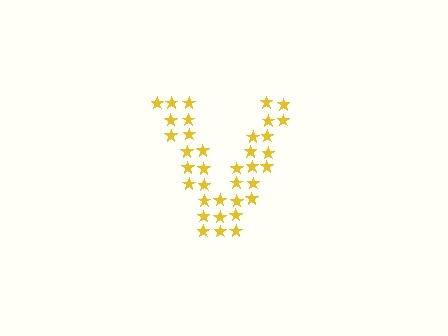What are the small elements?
The small elements are stars.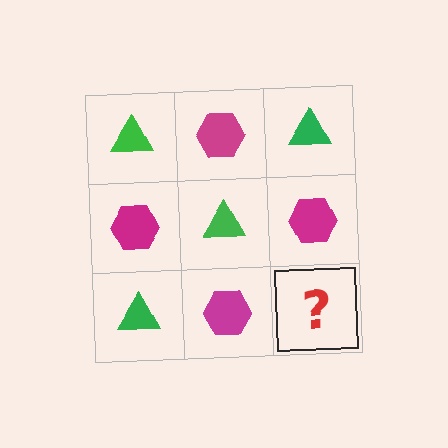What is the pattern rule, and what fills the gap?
The rule is that it alternates green triangle and magenta hexagon in a checkerboard pattern. The gap should be filled with a green triangle.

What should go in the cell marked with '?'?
The missing cell should contain a green triangle.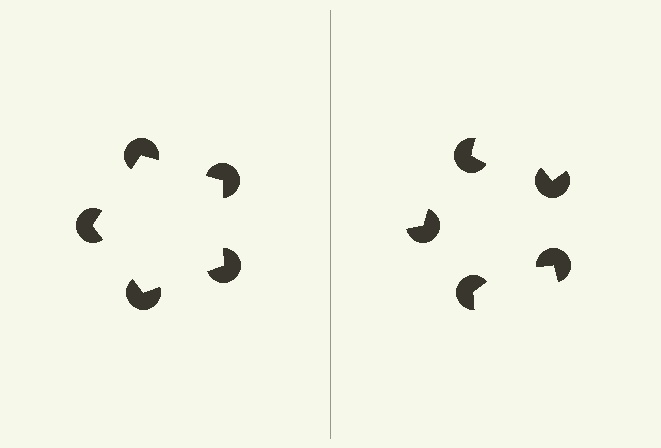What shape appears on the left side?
An illusory pentagon.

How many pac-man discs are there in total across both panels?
10 — 5 on each side.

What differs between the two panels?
The pac-man discs are positioned identically on both sides; only the wedge orientations differ. On the left they align to a pentagon; on the right they are misaligned.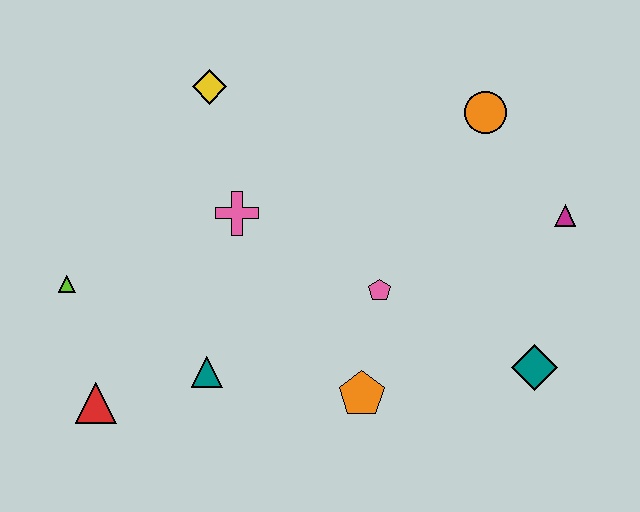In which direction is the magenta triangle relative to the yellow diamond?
The magenta triangle is to the right of the yellow diamond.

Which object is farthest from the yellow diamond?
The teal diamond is farthest from the yellow diamond.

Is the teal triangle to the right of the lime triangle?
Yes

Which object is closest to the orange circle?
The magenta triangle is closest to the orange circle.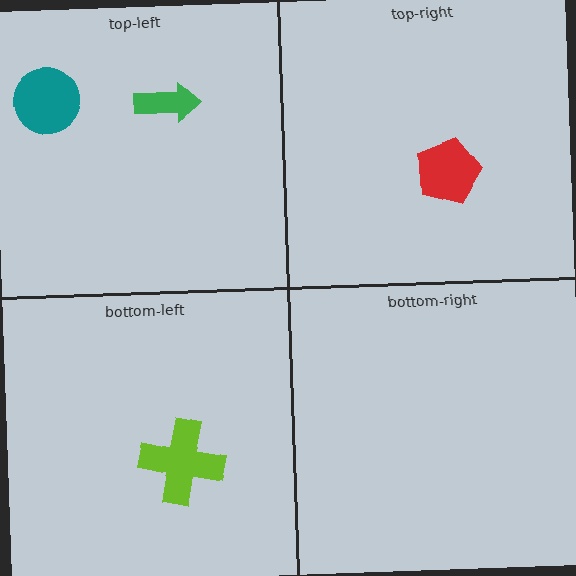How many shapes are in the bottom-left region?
1.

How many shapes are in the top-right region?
1.